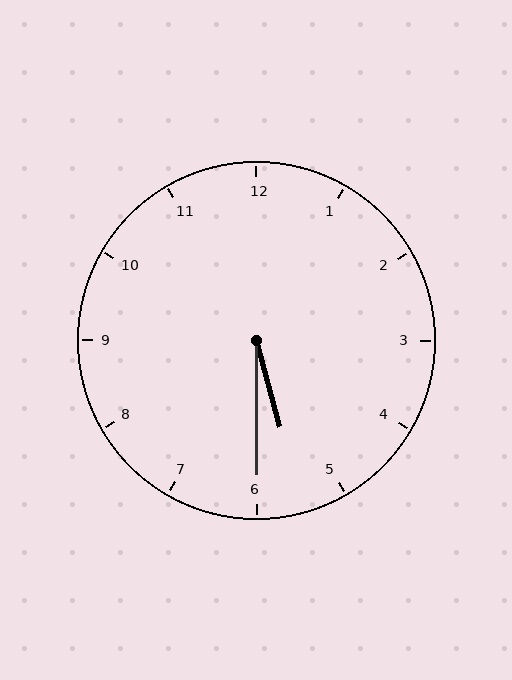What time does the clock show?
5:30.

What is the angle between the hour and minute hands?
Approximately 15 degrees.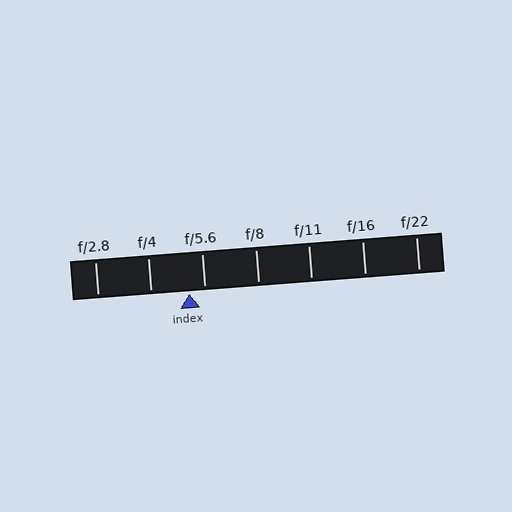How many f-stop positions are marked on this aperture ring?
There are 7 f-stop positions marked.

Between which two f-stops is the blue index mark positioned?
The index mark is between f/4 and f/5.6.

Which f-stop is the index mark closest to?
The index mark is closest to f/5.6.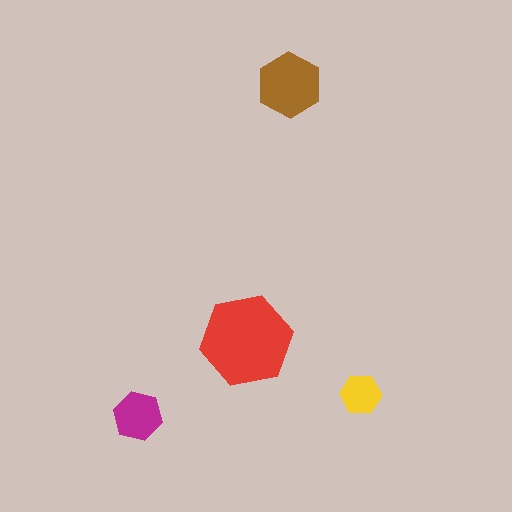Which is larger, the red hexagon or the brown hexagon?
The red one.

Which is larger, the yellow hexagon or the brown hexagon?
The brown one.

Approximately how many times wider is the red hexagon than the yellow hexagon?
About 2 times wider.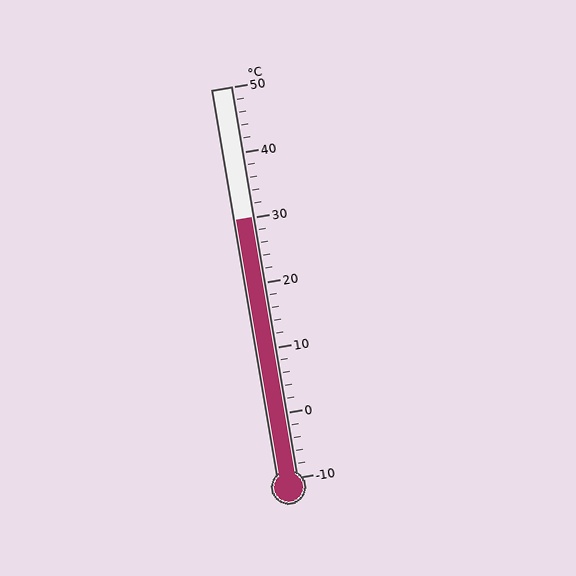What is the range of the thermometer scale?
The thermometer scale ranges from -10°C to 50°C.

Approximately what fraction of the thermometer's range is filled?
The thermometer is filled to approximately 65% of its range.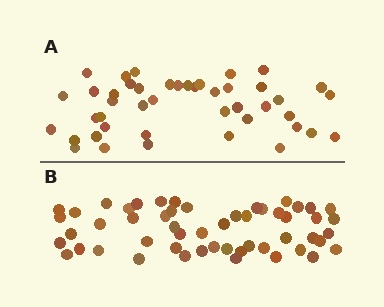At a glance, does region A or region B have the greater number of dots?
Region B (the bottom region) has more dots.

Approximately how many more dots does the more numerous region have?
Region B has roughly 8 or so more dots than region A.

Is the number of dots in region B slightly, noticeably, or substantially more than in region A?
Region B has only slightly more — the two regions are fairly close. The ratio is roughly 1.2 to 1.